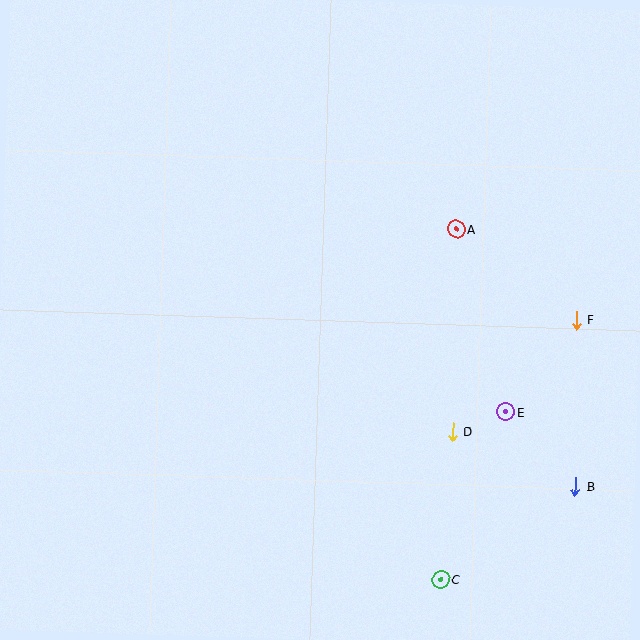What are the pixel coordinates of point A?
Point A is at (456, 229).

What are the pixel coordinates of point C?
Point C is at (441, 580).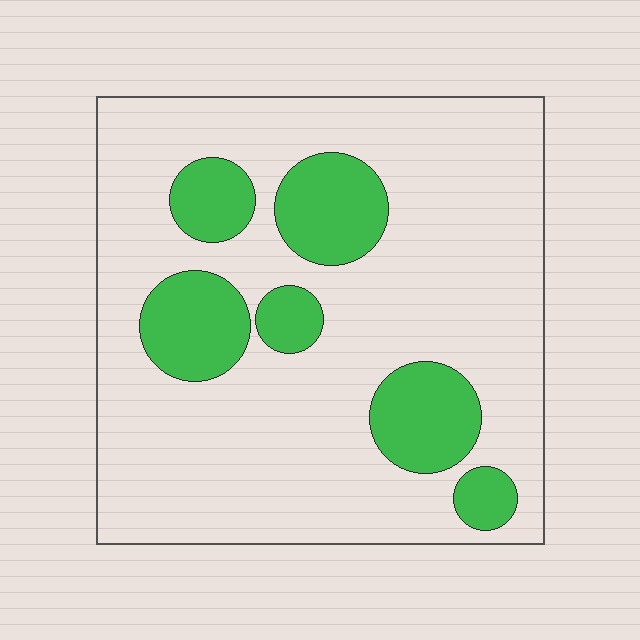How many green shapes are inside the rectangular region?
6.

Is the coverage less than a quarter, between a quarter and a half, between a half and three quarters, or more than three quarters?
Less than a quarter.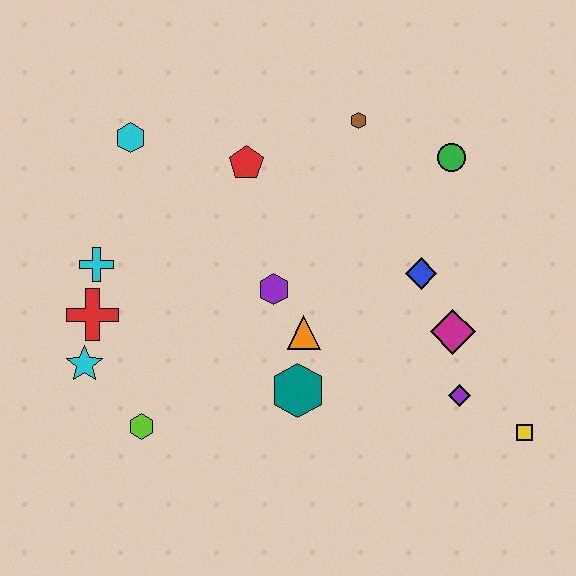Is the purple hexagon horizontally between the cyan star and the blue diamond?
Yes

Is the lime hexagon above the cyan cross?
No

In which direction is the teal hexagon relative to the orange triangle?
The teal hexagon is below the orange triangle.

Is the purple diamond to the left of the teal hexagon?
No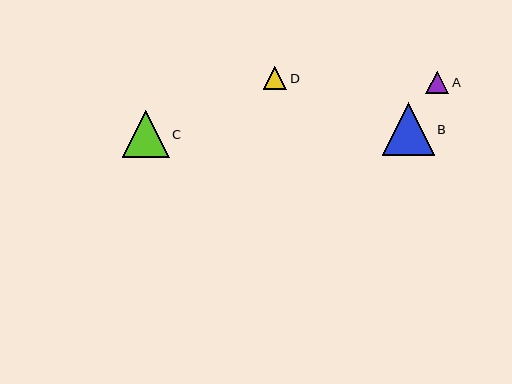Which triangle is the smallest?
Triangle A is the smallest with a size of approximately 23 pixels.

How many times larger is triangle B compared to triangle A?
Triangle B is approximately 2.3 times the size of triangle A.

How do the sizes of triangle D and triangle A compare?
Triangle D and triangle A are approximately the same size.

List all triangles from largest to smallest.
From largest to smallest: B, C, D, A.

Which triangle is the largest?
Triangle B is the largest with a size of approximately 52 pixels.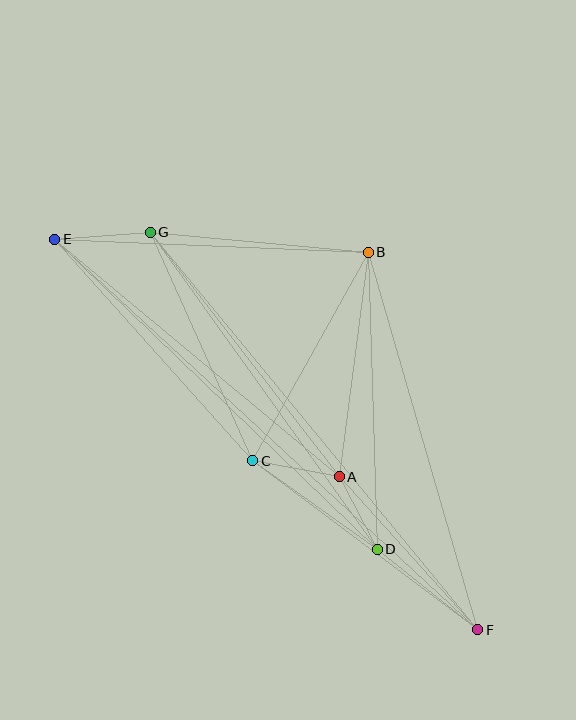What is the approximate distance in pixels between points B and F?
The distance between B and F is approximately 393 pixels.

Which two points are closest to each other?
Points A and D are closest to each other.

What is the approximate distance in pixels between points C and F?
The distance between C and F is approximately 281 pixels.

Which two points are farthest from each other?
Points E and F are farthest from each other.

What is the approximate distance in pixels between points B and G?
The distance between B and G is approximately 219 pixels.